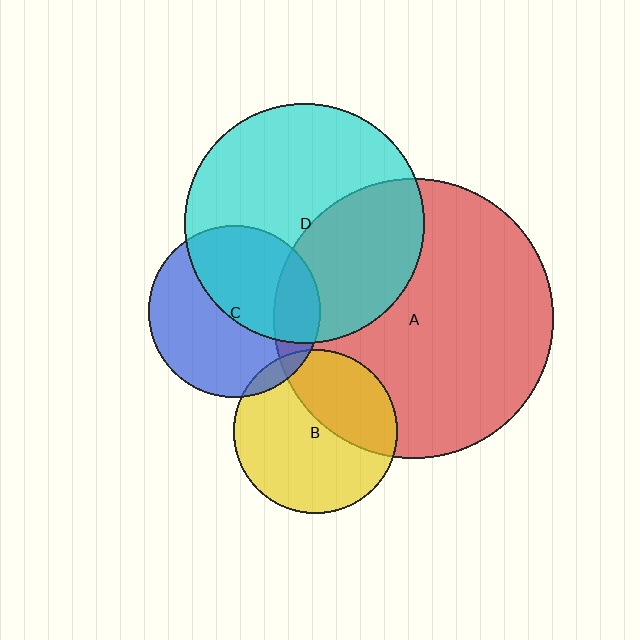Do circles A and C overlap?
Yes.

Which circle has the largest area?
Circle A (red).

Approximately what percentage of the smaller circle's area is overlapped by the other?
Approximately 20%.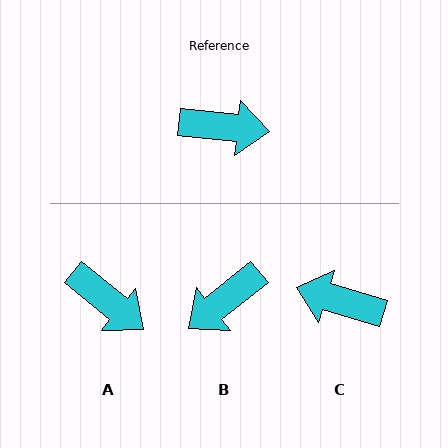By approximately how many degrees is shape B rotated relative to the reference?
Approximately 136 degrees clockwise.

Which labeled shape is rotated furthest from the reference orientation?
C, about 169 degrees away.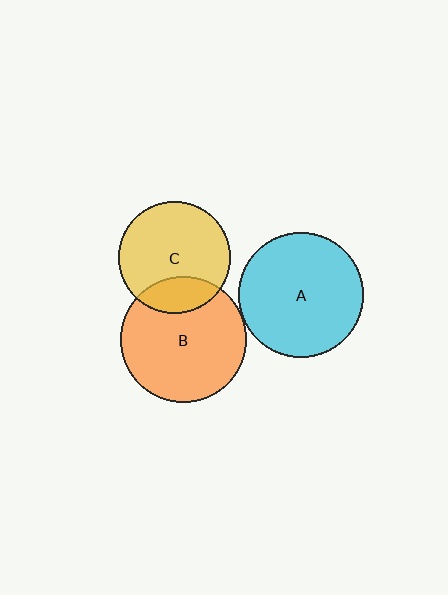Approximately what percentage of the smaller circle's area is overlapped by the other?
Approximately 20%.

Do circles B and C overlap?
Yes.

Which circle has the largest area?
Circle B (orange).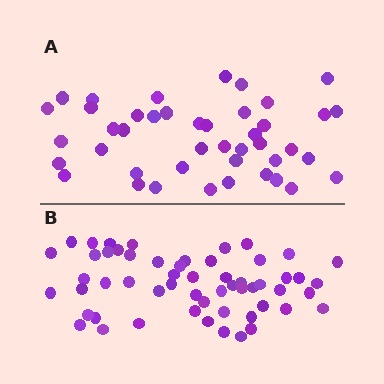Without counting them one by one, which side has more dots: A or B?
Region B (the bottom region) has more dots.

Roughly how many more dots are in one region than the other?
Region B has approximately 15 more dots than region A.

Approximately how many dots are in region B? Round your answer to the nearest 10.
About 60 dots. (The exact count is 56, which rounds to 60.)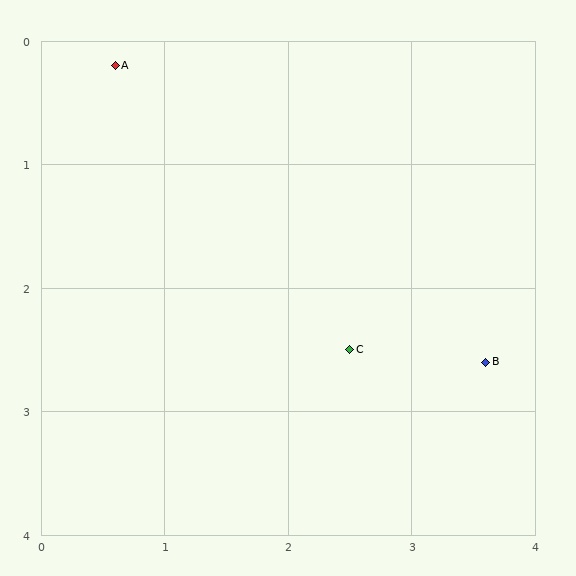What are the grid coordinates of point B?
Point B is at approximately (3.6, 2.6).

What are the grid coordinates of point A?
Point A is at approximately (0.6, 0.2).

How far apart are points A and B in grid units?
Points A and B are about 3.8 grid units apart.